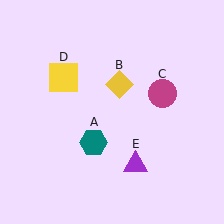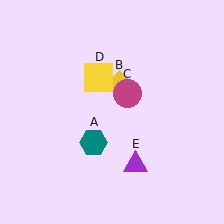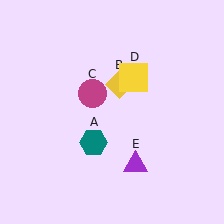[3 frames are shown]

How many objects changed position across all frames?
2 objects changed position: magenta circle (object C), yellow square (object D).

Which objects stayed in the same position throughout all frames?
Teal hexagon (object A) and yellow diamond (object B) and purple triangle (object E) remained stationary.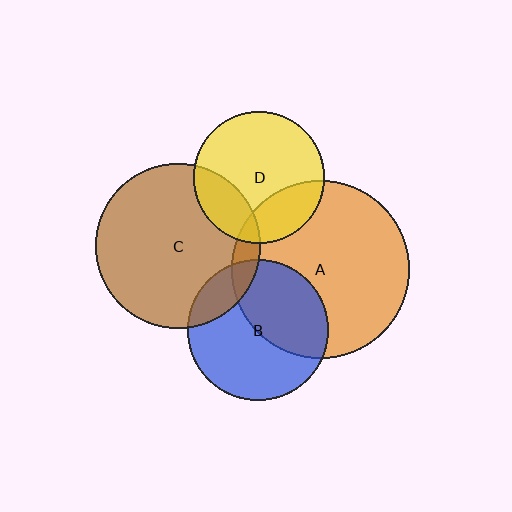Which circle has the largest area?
Circle A (orange).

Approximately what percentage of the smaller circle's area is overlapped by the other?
Approximately 25%.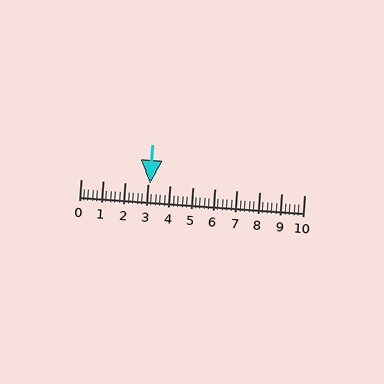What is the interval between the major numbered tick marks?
The major tick marks are spaced 1 units apart.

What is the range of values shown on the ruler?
The ruler shows values from 0 to 10.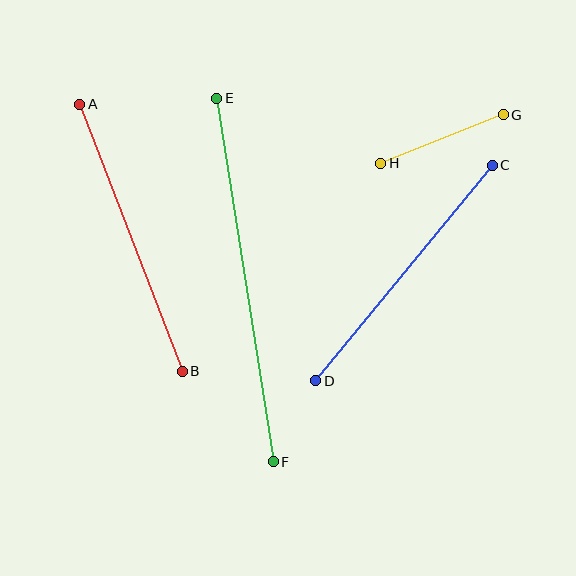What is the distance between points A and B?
The distance is approximately 286 pixels.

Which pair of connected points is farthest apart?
Points E and F are farthest apart.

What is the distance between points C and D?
The distance is approximately 279 pixels.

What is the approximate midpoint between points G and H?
The midpoint is at approximately (442, 139) pixels.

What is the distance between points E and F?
The distance is approximately 368 pixels.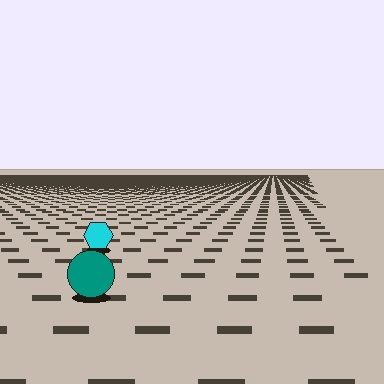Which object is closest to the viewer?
The teal circle is closest. The texture marks near it are larger and more spread out.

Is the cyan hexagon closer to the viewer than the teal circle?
No. The teal circle is closer — you can tell from the texture gradient: the ground texture is coarser near it.